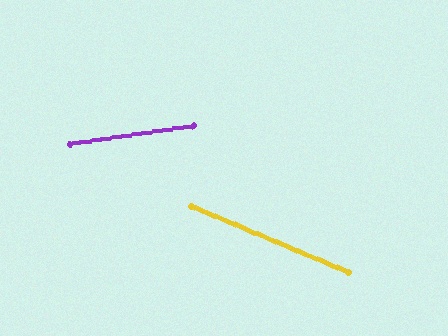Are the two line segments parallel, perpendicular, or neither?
Neither parallel nor perpendicular — they differ by about 31°.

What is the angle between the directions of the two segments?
Approximately 31 degrees.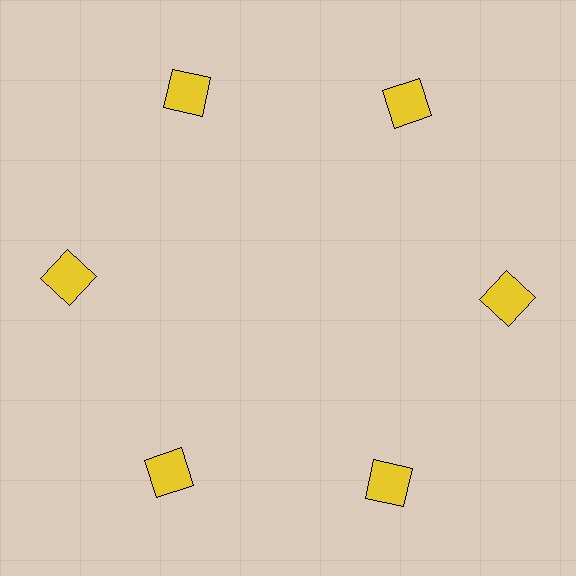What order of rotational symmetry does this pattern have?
This pattern has 6-fold rotational symmetry.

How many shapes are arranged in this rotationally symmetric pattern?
There are 6 shapes, arranged in 6 groups of 1.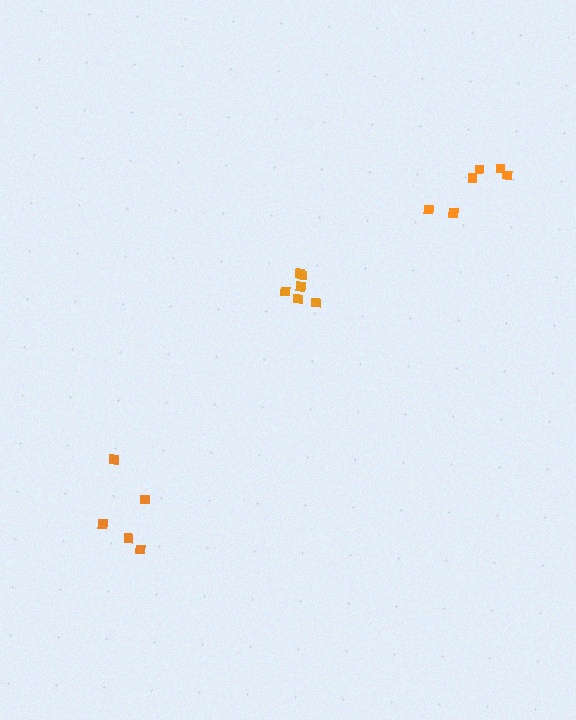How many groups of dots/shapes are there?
There are 3 groups.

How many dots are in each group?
Group 1: 6 dots, Group 2: 5 dots, Group 3: 6 dots (17 total).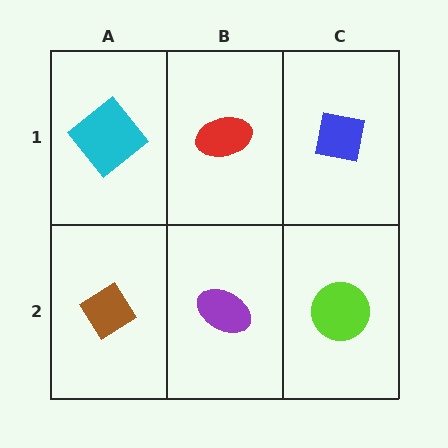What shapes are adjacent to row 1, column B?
A purple ellipse (row 2, column B), a cyan diamond (row 1, column A), a blue square (row 1, column C).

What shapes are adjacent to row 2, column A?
A cyan diamond (row 1, column A), a purple ellipse (row 2, column B).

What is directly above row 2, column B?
A red ellipse.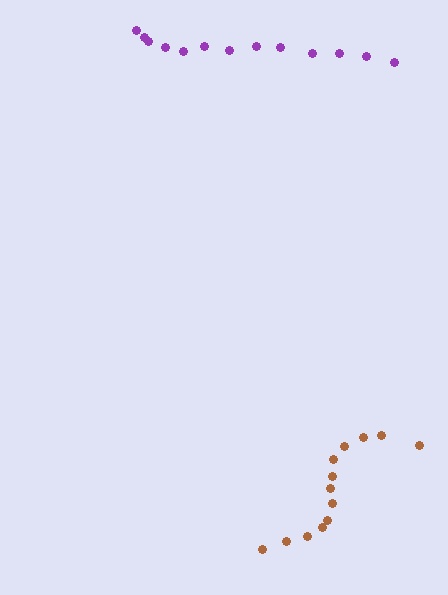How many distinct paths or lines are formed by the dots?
There are 2 distinct paths.